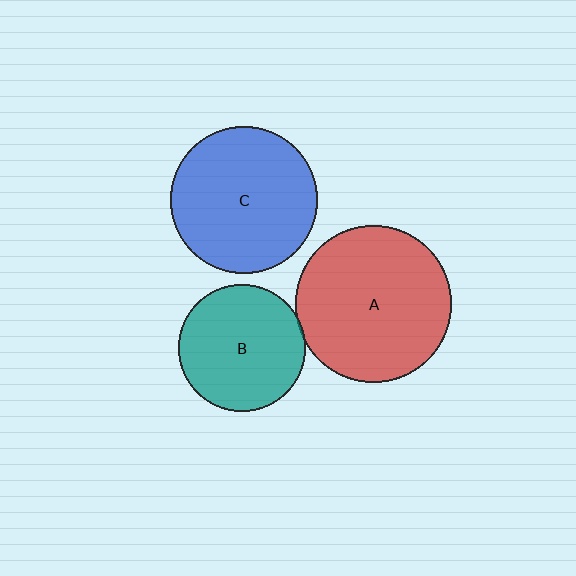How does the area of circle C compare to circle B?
Approximately 1.3 times.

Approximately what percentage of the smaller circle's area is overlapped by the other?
Approximately 5%.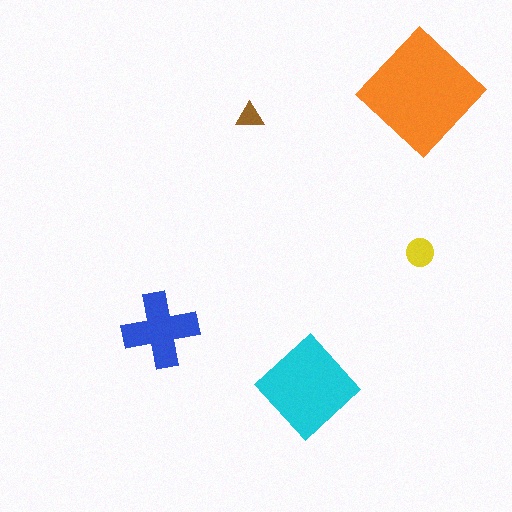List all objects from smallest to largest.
The brown triangle, the yellow circle, the blue cross, the cyan diamond, the orange diamond.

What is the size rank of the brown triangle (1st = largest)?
5th.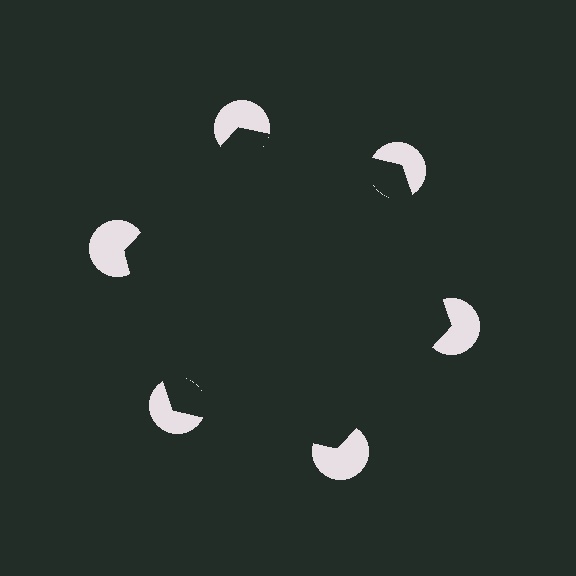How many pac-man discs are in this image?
There are 6 — one at each vertex of the illusory hexagon.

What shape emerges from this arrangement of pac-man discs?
An illusory hexagon — its edges are inferred from the aligned wedge cuts in the pac-man discs, not physically drawn.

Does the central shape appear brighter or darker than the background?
It typically appears slightly darker than the background, even though no actual brightness change is drawn.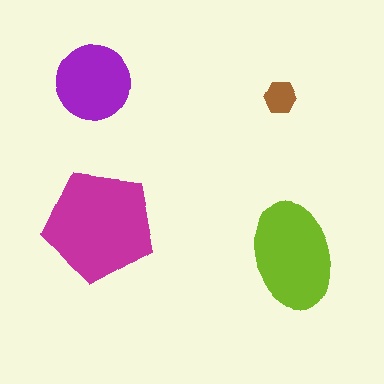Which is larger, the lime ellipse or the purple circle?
The lime ellipse.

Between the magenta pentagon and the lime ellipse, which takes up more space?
The magenta pentagon.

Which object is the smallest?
The brown hexagon.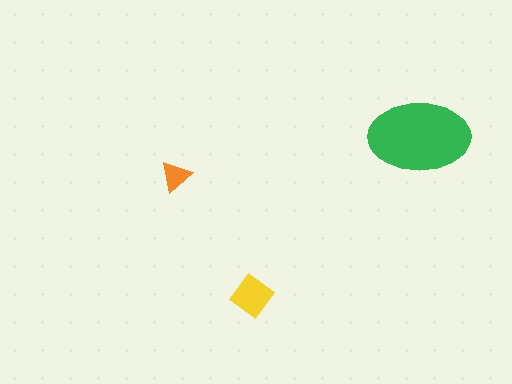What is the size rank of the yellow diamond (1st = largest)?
2nd.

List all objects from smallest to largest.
The orange triangle, the yellow diamond, the green ellipse.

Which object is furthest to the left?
The orange triangle is leftmost.